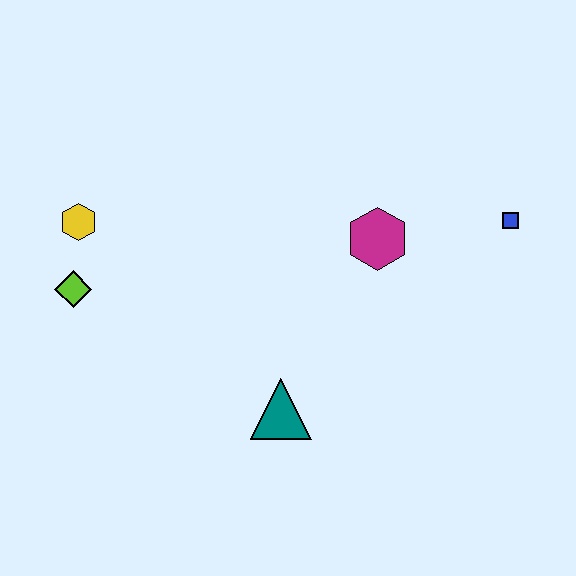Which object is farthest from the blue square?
The lime diamond is farthest from the blue square.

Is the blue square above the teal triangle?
Yes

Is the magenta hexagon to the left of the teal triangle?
No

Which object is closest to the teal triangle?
The magenta hexagon is closest to the teal triangle.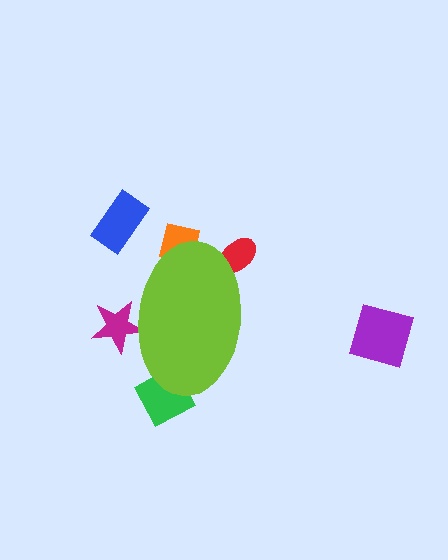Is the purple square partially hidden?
No, the purple square is fully visible.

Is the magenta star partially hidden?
Yes, the magenta star is partially hidden behind the lime ellipse.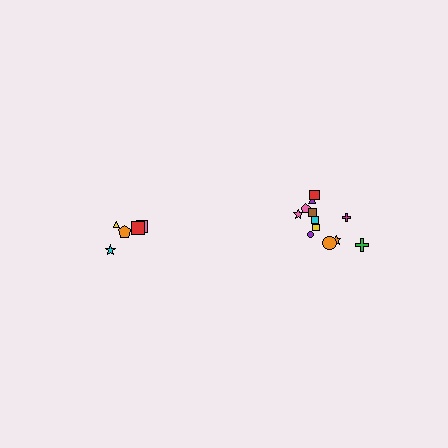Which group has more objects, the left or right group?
The right group.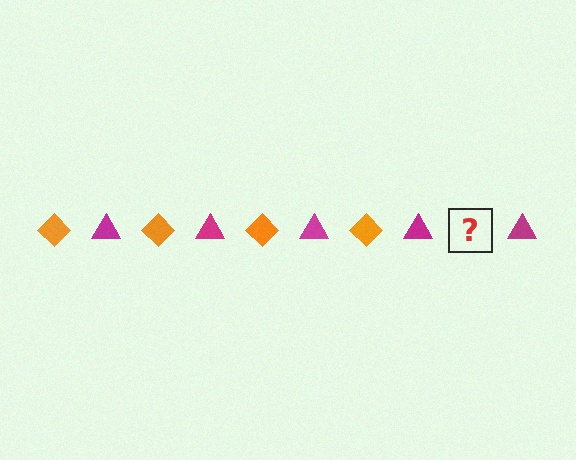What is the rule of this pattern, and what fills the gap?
The rule is that the pattern alternates between orange diamond and magenta triangle. The gap should be filled with an orange diamond.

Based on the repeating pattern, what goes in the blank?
The blank should be an orange diamond.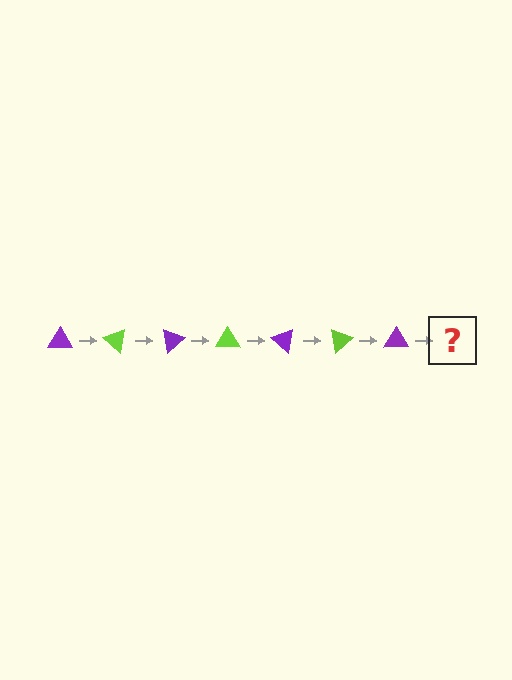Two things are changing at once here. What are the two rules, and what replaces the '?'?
The two rules are that it rotates 40 degrees each step and the color cycles through purple and lime. The '?' should be a lime triangle, rotated 280 degrees from the start.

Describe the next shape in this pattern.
It should be a lime triangle, rotated 280 degrees from the start.